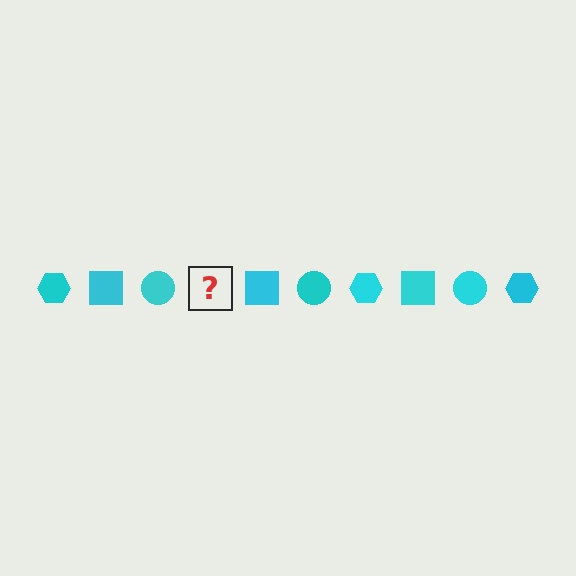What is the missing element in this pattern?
The missing element is a cyan hexagon.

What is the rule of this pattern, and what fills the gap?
The rule is that the pattern cycles through hexagon, square, circle shapes in cyan. The gap should be filled with a cyan hexagon.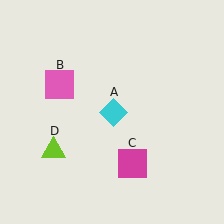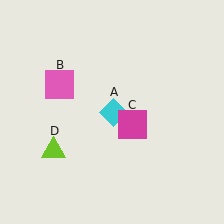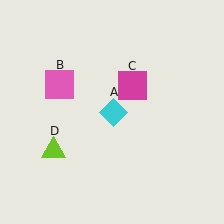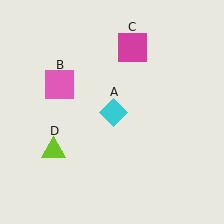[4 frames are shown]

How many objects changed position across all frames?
1 object changed position: magenta square (object C).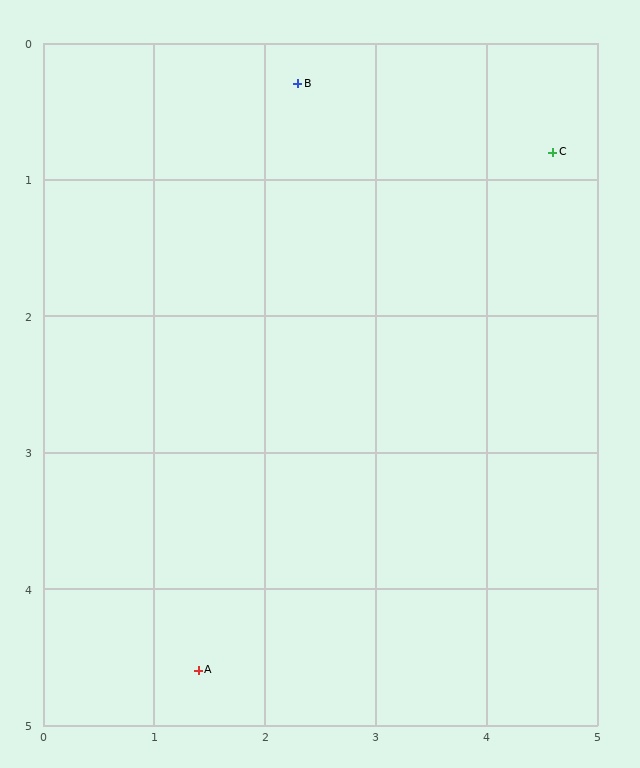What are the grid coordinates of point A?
Point A is at approximately (1.4, 4.6).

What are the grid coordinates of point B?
Point B is at approximately (2.3, 0.3).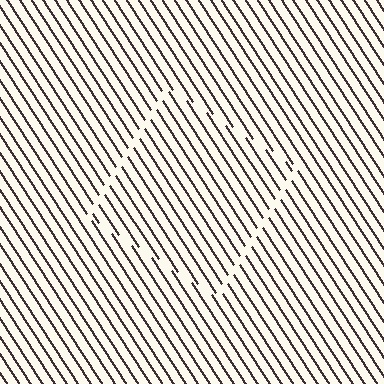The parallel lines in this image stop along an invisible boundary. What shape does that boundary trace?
An illusory square. The interior of the shape contains the same grating, shifted by half a period — the contour is defined by the phase discontinuity where line-ends from the inner and outer gratings abut.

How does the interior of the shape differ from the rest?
The interior of the shape contains the same grating, shifted by half a period — the contour is defined by the phase discontinuity where line-ends from the inner and outer gratings abut.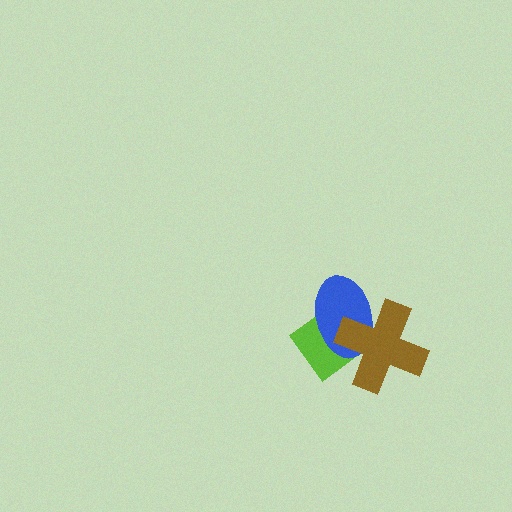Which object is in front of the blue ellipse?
The brown cross is in front of the blue ellipse.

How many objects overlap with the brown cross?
2 objects overlap with the brown cross.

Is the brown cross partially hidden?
No, no other shape covers it.